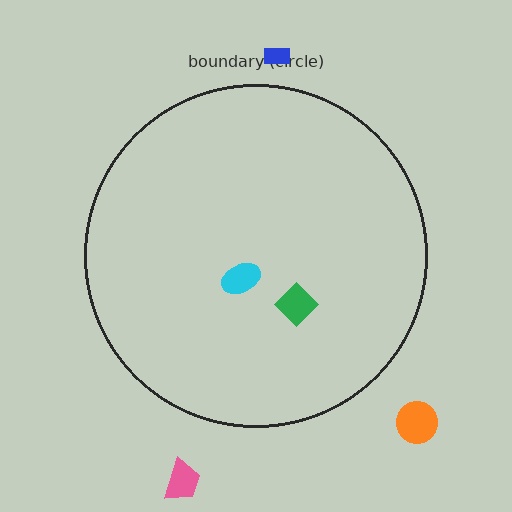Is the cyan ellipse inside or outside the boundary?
Inside.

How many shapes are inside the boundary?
2 inside, 3 outside.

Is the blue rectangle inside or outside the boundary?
Outside.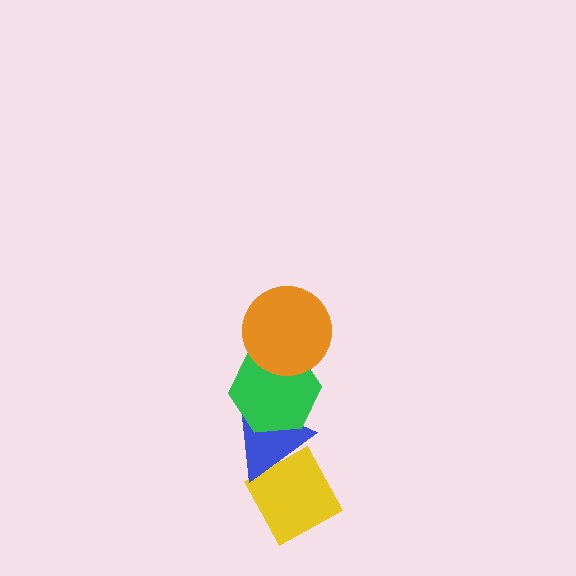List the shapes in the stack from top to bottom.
From top to bottom: the orange circle, the green hexagon, the blue triangle, the yellow diamond.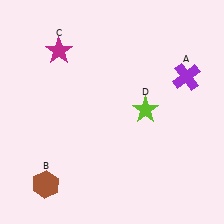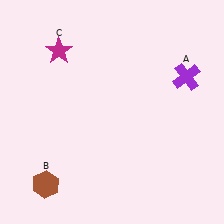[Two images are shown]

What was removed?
The lime star (D) was removed in Image 2.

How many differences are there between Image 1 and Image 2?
There is 1 difference between the two images.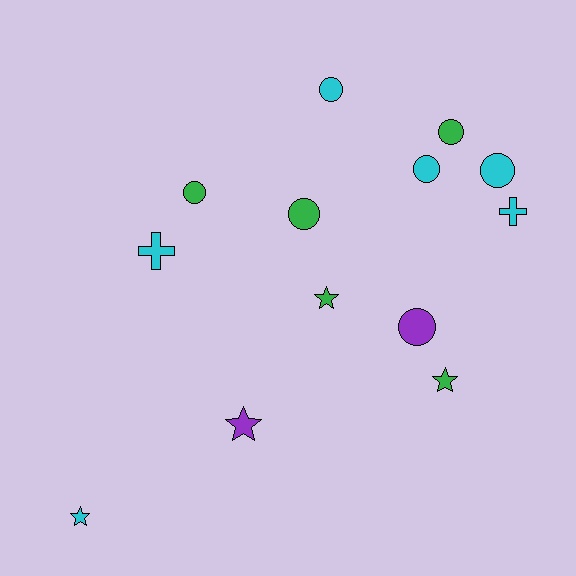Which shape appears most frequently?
Circle, with 7 objects.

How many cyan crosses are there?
There are 2 cyan crosses.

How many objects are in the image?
There are 13 objects.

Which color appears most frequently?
Cyan, with 6 objects.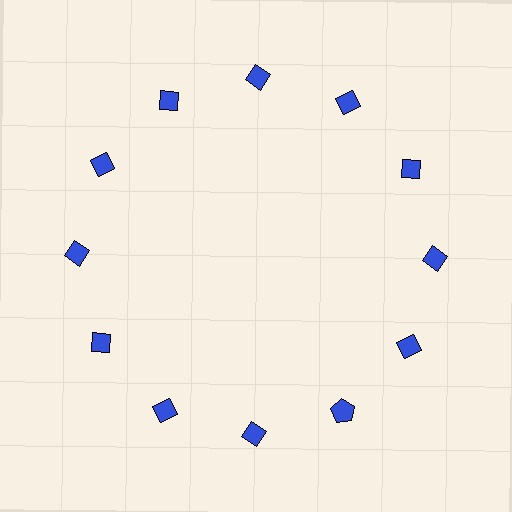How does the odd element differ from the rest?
It has a different shape: pentagon instead of diamond.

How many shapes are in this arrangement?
There are 12 shapes arranged in a ring pattern.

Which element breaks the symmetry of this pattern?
The blue pentagon at roughly the 5 o'clock position breaks the symmetry. All other shapes are blue diamonds.